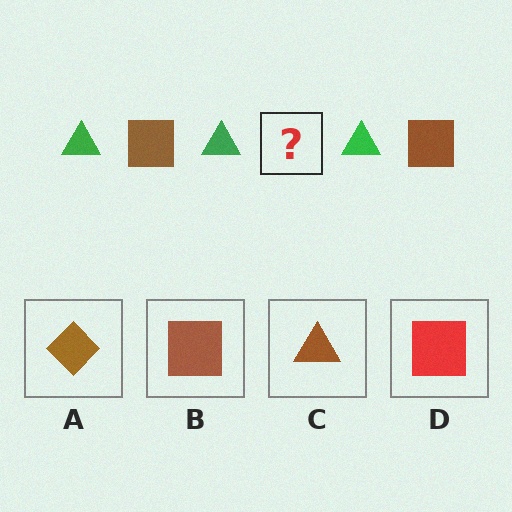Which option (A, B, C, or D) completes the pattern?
B.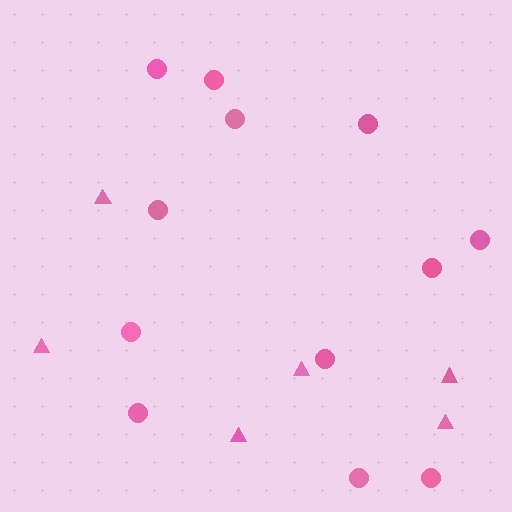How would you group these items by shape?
There are 2 groups: one group of triangles (6) and one group of circles (12).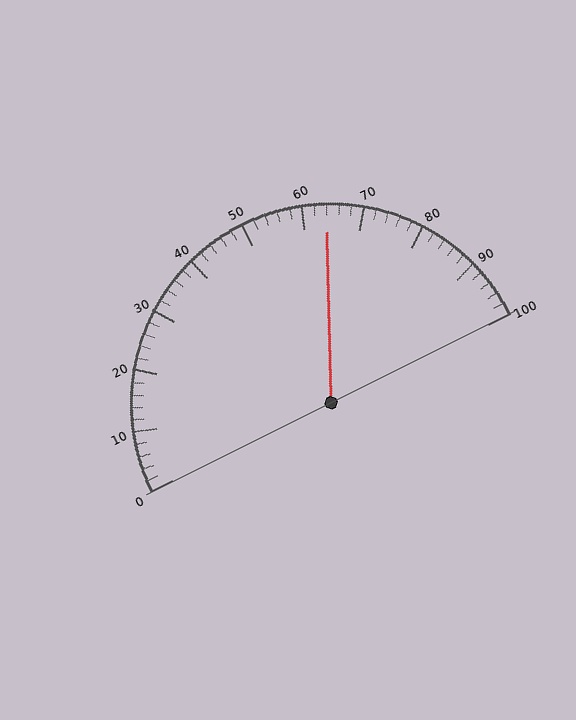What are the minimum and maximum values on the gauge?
The gauge ranges from 0 to 100.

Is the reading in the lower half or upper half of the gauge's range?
The reading is in the upper half of the range (0 to 100).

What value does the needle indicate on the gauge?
The needle indicates approximately 64.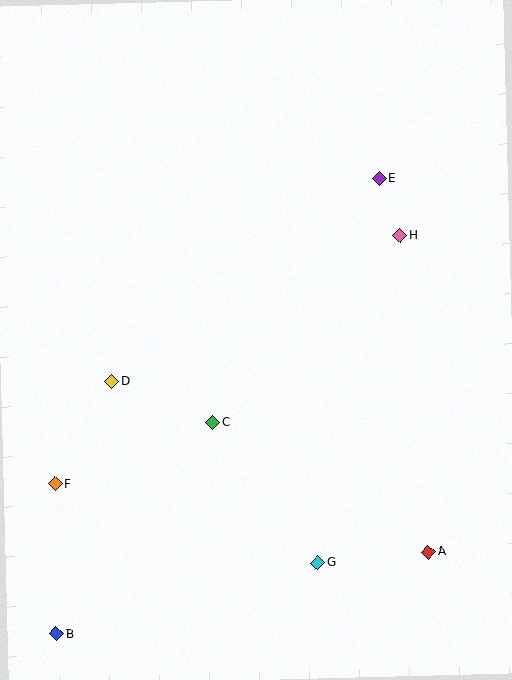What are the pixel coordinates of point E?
Point E is at (379, 178).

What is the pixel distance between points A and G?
The distance between A and G is 111 pixels.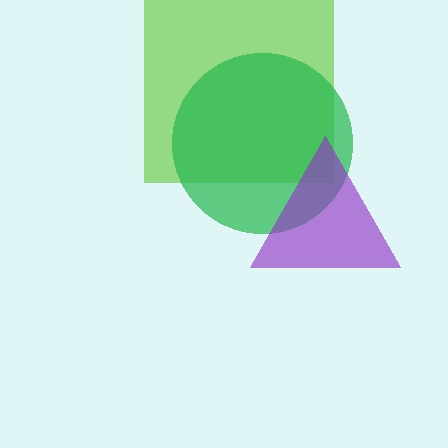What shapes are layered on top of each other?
The layered shapes are: a lime square, a green circle, a purple triangle.